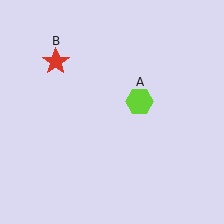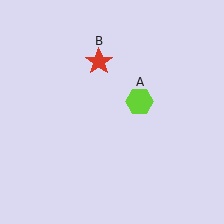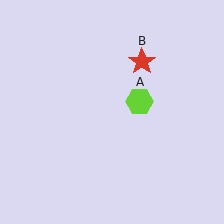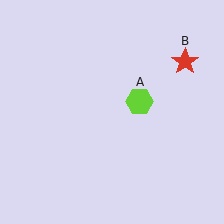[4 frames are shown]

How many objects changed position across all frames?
1 object changed position: red star (object B).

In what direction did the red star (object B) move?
The red star (object B) moved right.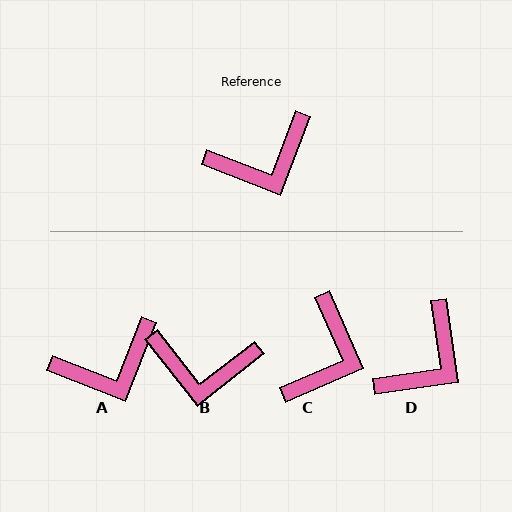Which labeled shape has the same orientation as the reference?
A.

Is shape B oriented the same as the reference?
No, it is off by about 31 degrees.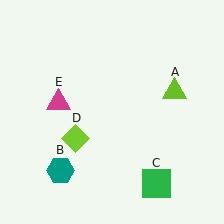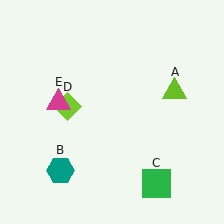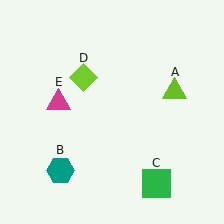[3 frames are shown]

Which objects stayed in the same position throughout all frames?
Lime triangle (object A) and teal hexagon (object B) and green square (object C) and magenta triangle (object E) remained stationary.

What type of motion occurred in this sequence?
The lime diamond (object D) rotated clockwise around the center of the scene.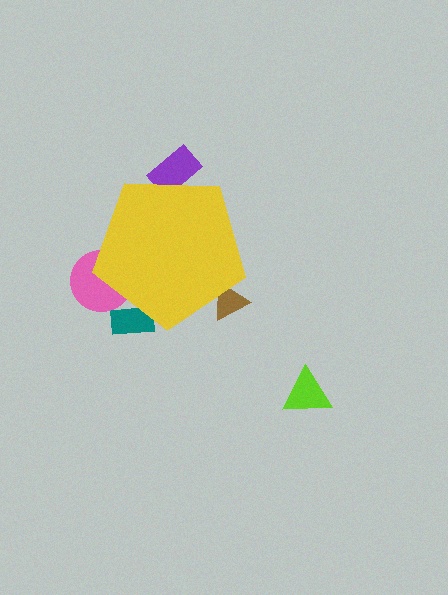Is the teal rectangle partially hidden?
Yes, the teal rectangle is partially hidden behind the yellow pentagon.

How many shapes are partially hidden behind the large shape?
4 shapes are partially hidden.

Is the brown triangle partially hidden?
Yes, the brown triangle is partially hidden behind the yellow pentagon.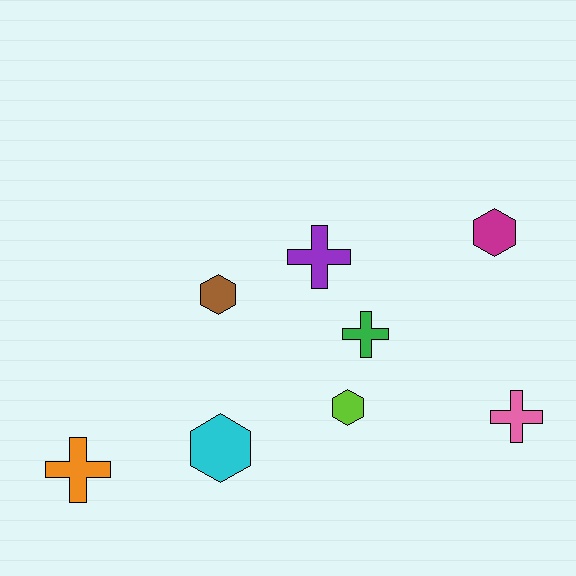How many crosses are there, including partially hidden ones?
There are 4 crosses.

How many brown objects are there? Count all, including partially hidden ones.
There is 1 brown object.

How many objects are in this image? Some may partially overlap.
There are 8 objects.